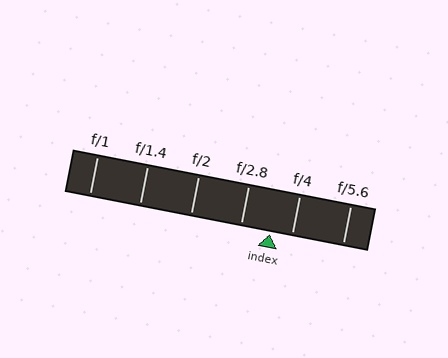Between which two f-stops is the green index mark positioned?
The index mark is between f/2.8 and f/4.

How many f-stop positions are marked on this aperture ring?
There are 6 f-stop positions marked.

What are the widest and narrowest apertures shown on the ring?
The widest aperture shown is f/1 and the narrowest is f/5.6.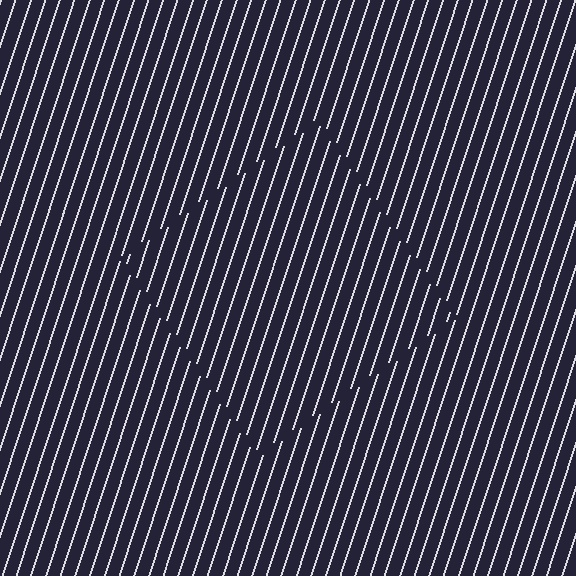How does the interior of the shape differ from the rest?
The interior of the shape contains the same grating, shifted by half a period — the contour is defined by the phase discontinuity where line-ends from the inner and outer gratings abut.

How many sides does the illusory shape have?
4 sides — the line-ends trace a square.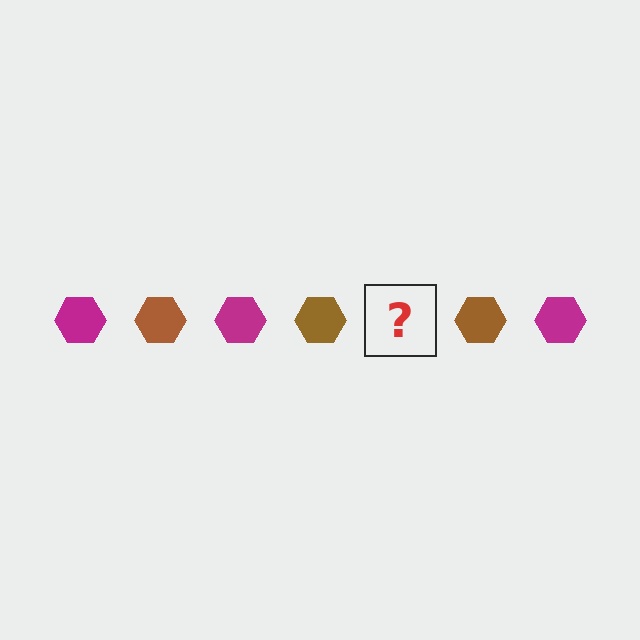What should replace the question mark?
The question mark should be replaced with a magenta hexagon.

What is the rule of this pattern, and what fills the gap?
The rule is that the pattern cycles through magenta, brown hexagons. The gap should be filled with a magenta hexagon.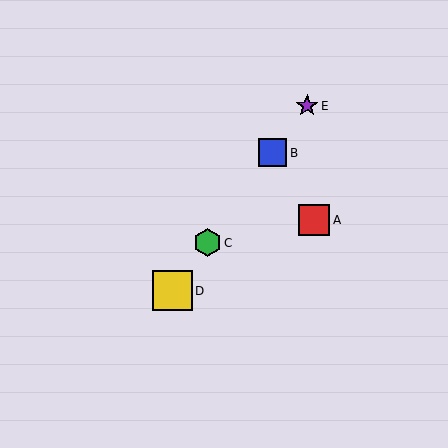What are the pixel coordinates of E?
Object E is at (307, 106).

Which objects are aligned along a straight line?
Objects B, C, D, E are aligned along a straight line.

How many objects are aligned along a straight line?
4 objects (B, C, D, E) are aligned along a straight line.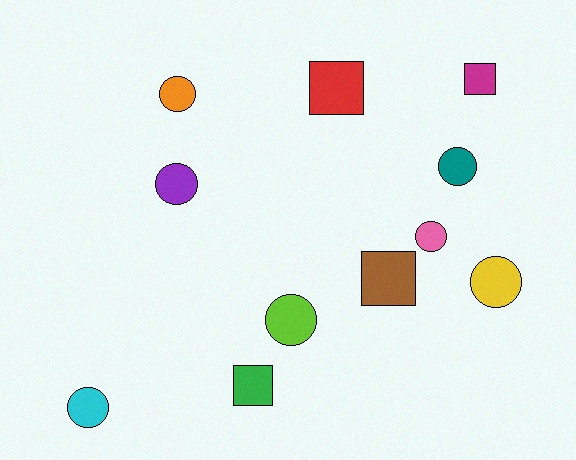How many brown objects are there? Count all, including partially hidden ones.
There is 1 brown object.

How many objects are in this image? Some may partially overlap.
There are 11 objects.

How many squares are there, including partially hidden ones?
There are 4 squares.